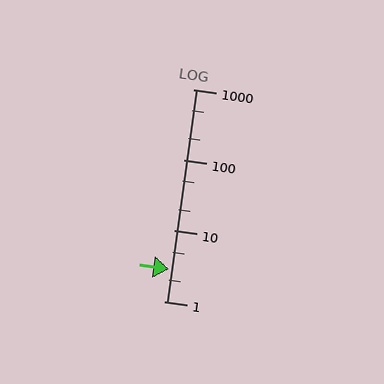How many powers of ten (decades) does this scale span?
The scale spans 3 decades, from 1 to 1000.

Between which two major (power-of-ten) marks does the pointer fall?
The pointer is between 1 and 10.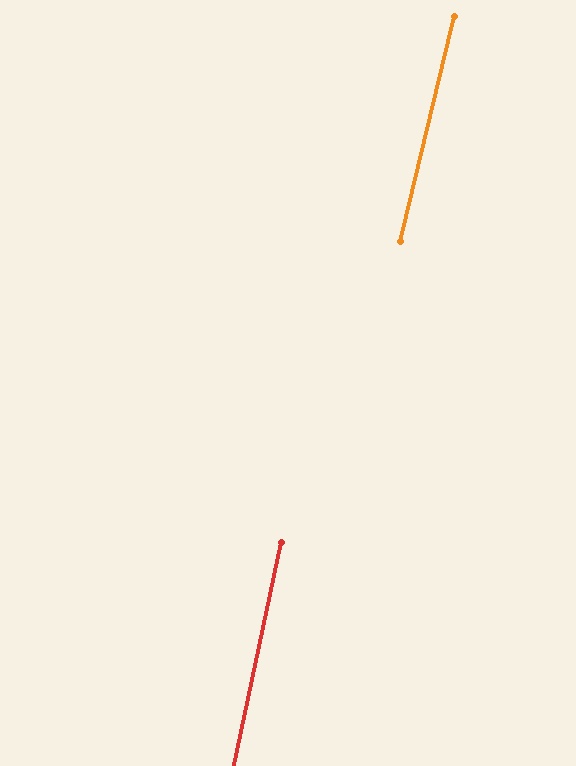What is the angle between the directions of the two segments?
Approximately 1 degree.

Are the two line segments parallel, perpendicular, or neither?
Parallel — their directions differ by only 1.3°.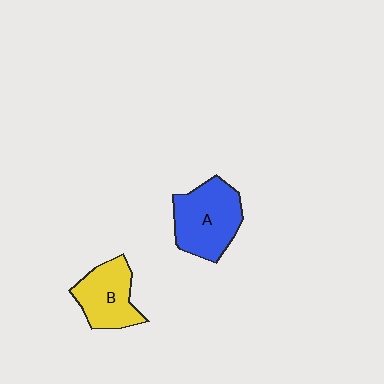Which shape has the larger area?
Shape A (blue).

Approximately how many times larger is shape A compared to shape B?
Approximately 1.3 times.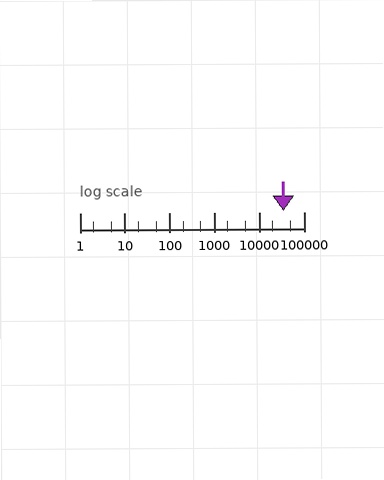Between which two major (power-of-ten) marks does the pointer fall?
The pointer is between 10000 and 100000.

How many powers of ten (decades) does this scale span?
The scale spans 5 decades, from 1 to 100000.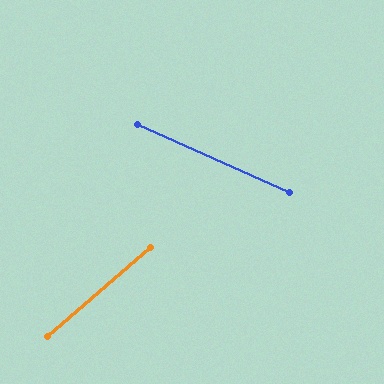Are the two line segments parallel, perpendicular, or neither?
Neither parallel nor perpendicular — they differ by about 65°.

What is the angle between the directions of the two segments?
Approximately 65 degrees.